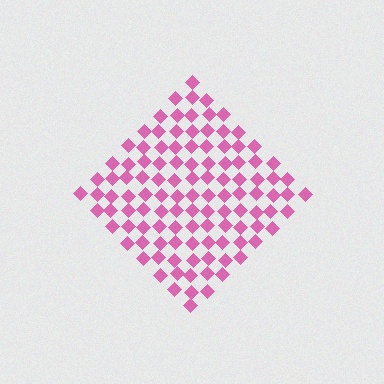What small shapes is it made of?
It is made of small diamonds.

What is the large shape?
The large shape is a diamond.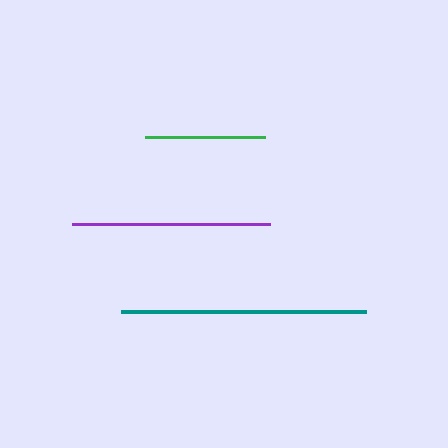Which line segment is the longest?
The teal line is the longest at approximately 246 pixels.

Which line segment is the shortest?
The green line is the shortest at approximately 120 pixels.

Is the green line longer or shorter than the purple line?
The purple line is longer than the green line.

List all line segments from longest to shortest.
From longest to shortest: teal, purple, green.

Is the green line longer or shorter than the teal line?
The teal line is longer than the green line.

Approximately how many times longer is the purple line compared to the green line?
The purple line is approximately 1.7 times the length of the green line.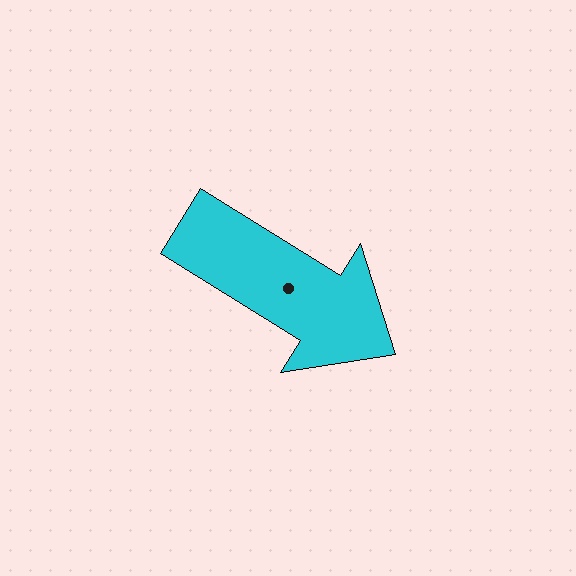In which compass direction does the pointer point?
Southeast.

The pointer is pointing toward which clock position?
Roughly 4 o'clock.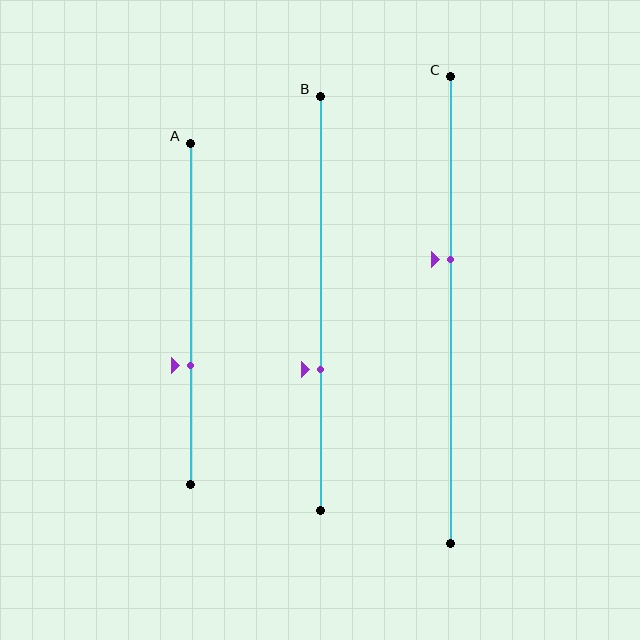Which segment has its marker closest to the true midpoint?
Segment C has its marker closest to the true midpoint.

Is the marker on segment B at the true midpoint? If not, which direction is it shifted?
No, the marker on segment B is shifted downward by about 16% of the segment length.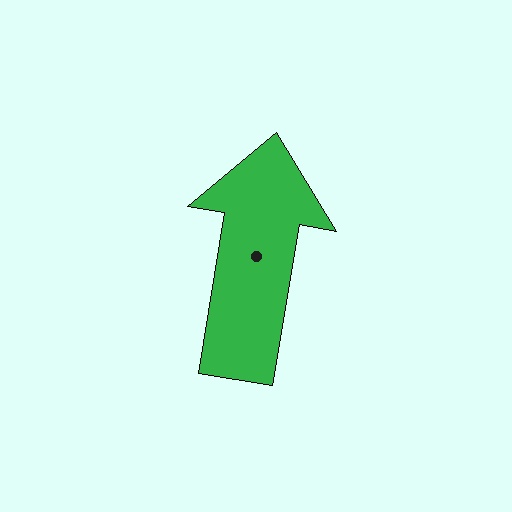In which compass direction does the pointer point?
North.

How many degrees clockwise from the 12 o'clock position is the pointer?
Approximately 9 degrees.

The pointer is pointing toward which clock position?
Roughly 12 o'clock.